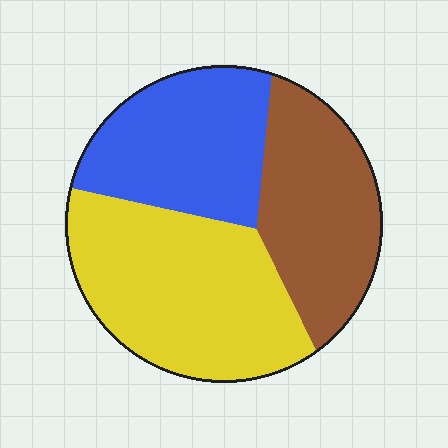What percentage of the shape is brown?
Brown covers around 30% of the shape.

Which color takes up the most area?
Yellow, at roughly 40%.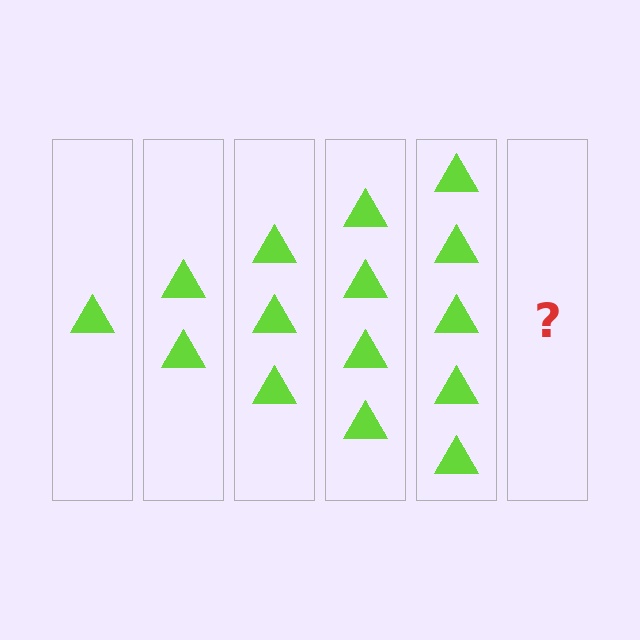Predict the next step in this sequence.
The next step is 6 triangles.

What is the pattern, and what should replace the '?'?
The pattern is that each step adds one more triangle. The '?' should be 6 triangles.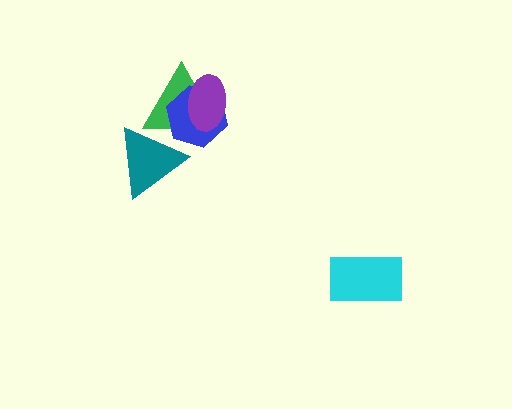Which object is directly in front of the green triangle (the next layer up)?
The blue hexagon is directly in front of the green triangle.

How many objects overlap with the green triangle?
3 objects overlap with the green triangle.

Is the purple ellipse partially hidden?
No, no other shape covers it.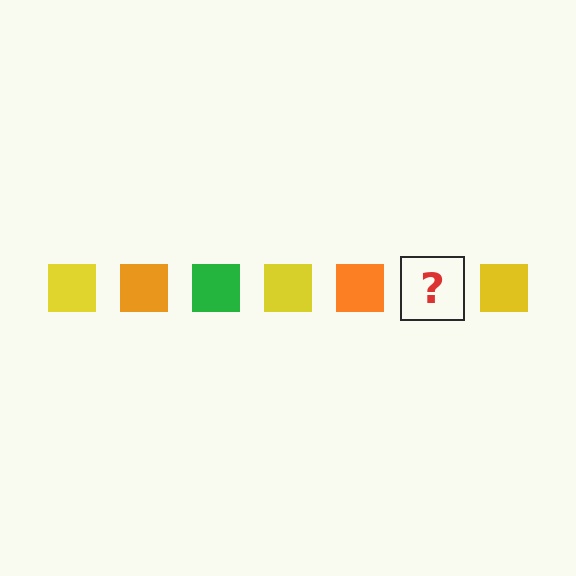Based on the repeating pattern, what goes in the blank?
The blank should be a green square.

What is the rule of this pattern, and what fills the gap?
The rule is that the pattern cycles through yellow, orange, green squares. The gap should be filled with a green square.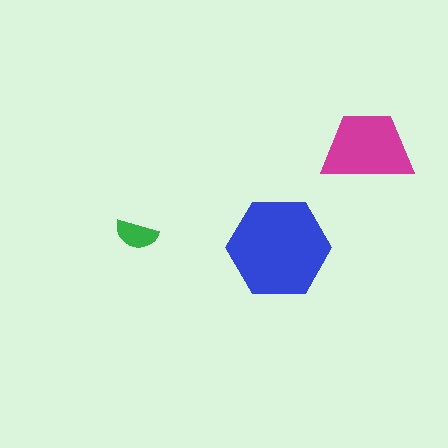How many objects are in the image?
There are 3 objects in the image.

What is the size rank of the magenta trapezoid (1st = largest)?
2nd.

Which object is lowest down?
The blue hexagon is bottommost.